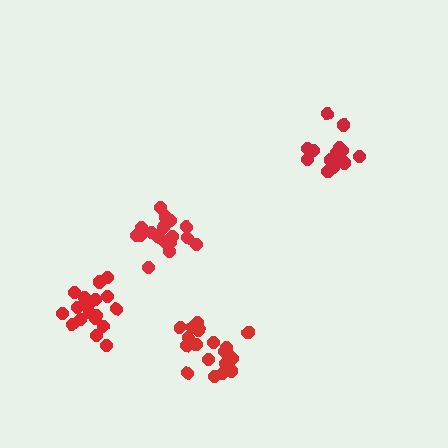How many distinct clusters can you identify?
There are 4 distinct clusters.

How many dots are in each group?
Group 1: 19 dots, Group 2: 21 dots, Group 3: 16 dots, Group 4: 19 dots (75 total).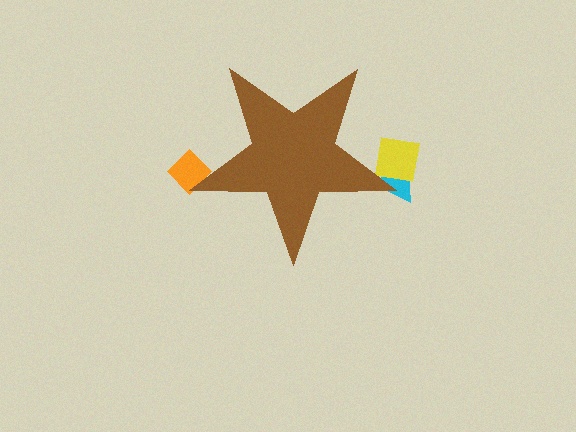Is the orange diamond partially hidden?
Yes, the orange diamond is partially hidden behind the brown star.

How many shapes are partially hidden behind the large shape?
3 shapes are partially hidden.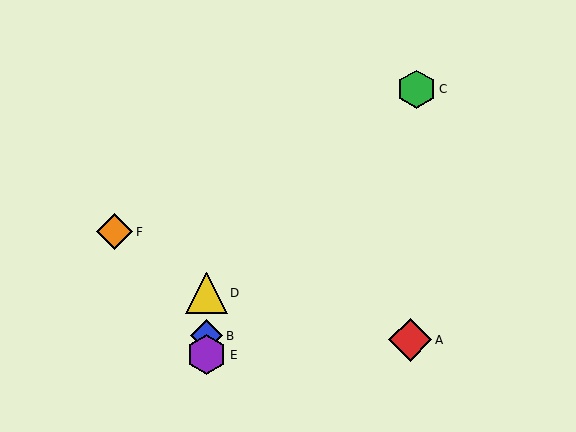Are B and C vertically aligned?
No, B is at x≈207 and C is at x≈416.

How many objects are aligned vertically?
3 objects (B, D, E) are aligned vertically.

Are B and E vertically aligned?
Yes, both are at x≈207.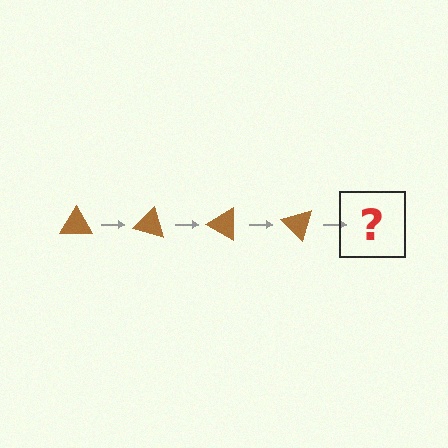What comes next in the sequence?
The next element should be a brown triangle rotated 60 degrees.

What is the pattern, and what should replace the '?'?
The pattern is that the triangle rotates 15 degrees each step. The '?' should be a brown triangle rotated 60 degrees.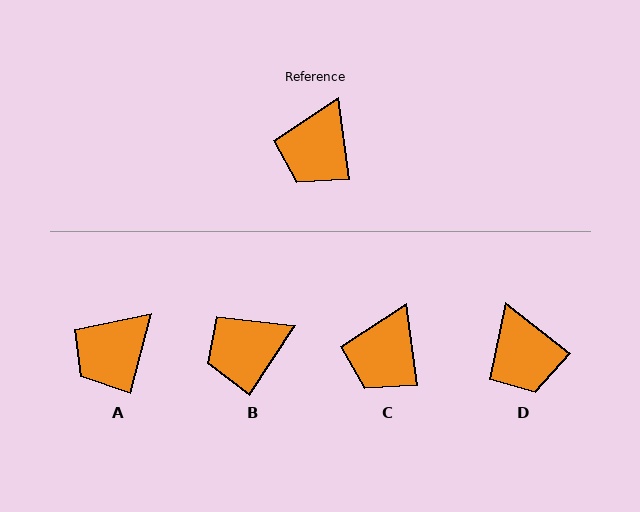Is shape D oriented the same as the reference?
No, it is off by about 45 degrees.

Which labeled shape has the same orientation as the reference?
C.